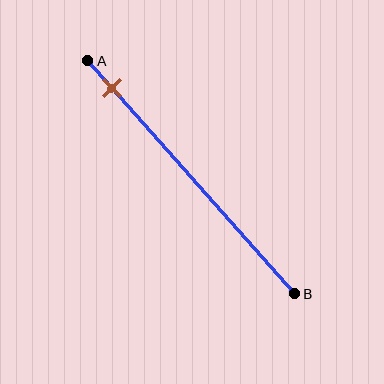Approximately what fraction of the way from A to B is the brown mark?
The brown mark is approximately 10% of the way from A to B.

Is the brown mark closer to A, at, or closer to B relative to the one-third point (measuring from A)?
The brown mark is closer to point A than the one-third point of segment AB.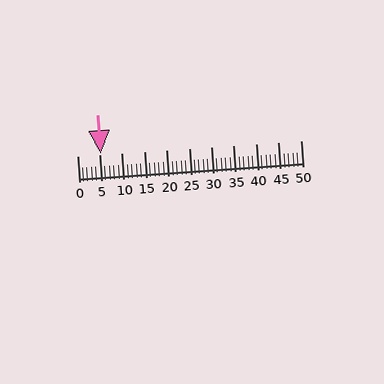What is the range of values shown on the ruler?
The ruler shows values from 0 to 50.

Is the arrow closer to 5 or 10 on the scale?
The arrow is closer to 5.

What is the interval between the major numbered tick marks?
The major tick marks are spaced 5 units apart.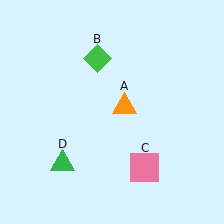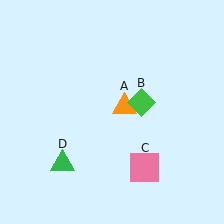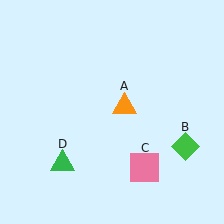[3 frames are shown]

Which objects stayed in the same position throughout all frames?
Orange triangle (object A) and pink square (object C) and green triangle (object D) remained stationary.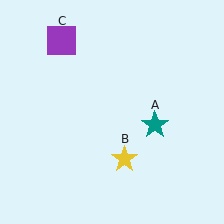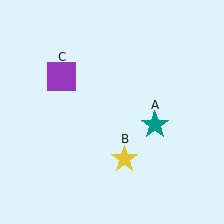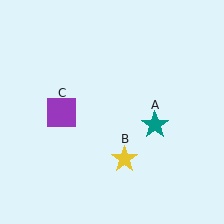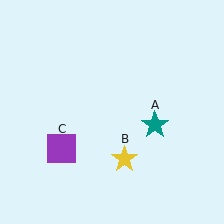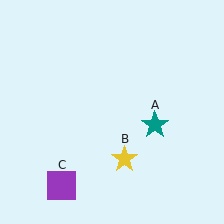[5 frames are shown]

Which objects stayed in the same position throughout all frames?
Teal star (object A) and yellow star (object B) remained stationary.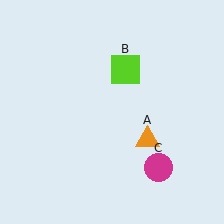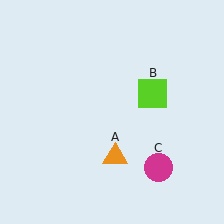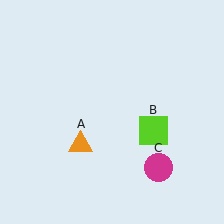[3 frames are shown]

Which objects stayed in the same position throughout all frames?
Magenta circle (object C) remained stationary.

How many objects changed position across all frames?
2 objects changed position: orange triangle (object A), lime square (object B).